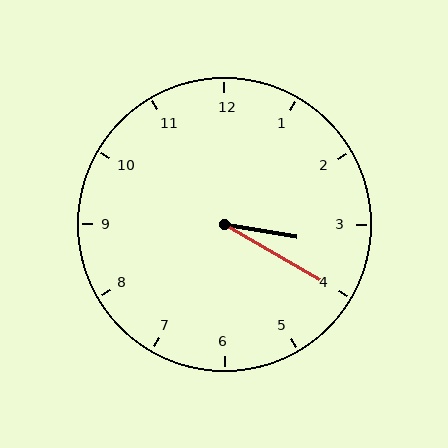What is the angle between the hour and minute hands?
Approximately 20 degrees.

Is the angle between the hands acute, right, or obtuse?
It is acute.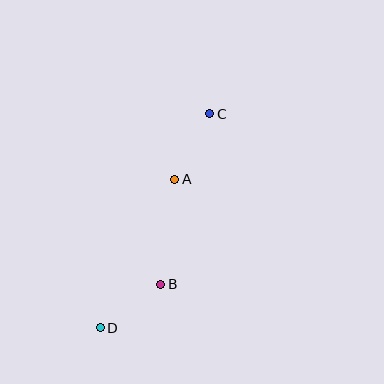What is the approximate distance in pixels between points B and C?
The distance between B and C is approximately 177 pixels.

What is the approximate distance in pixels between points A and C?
The distance between A and C is approximately 74 pixels.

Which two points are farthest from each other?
Points C and D are farthest from each other.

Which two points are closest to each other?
Points B and D are closest to each other.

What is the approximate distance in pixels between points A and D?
The distance between A and D is approximately 166 pixels.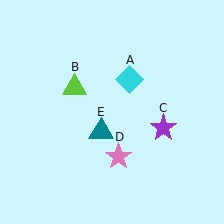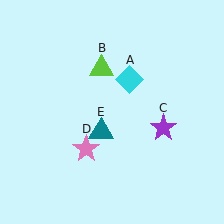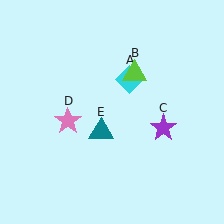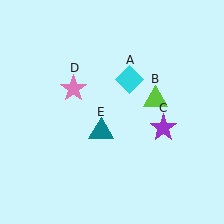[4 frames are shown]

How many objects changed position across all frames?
2 objects changed position: lime triangle (object B), pink star (object D).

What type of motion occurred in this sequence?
The lime triangle (object B), pink star (object D) rotated clockwise around the center of the scene.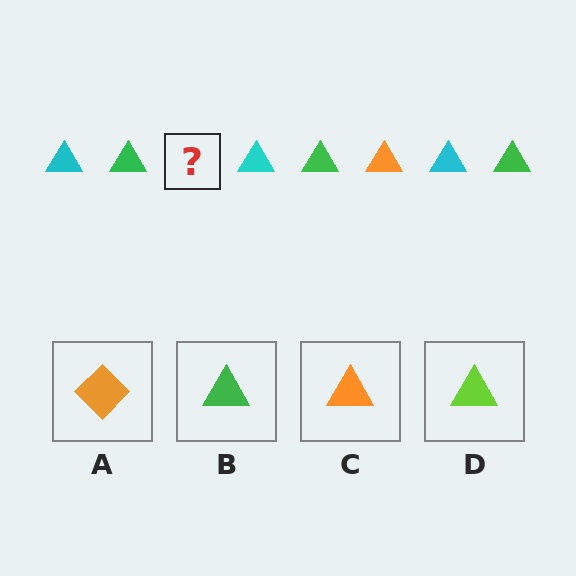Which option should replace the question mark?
Option C.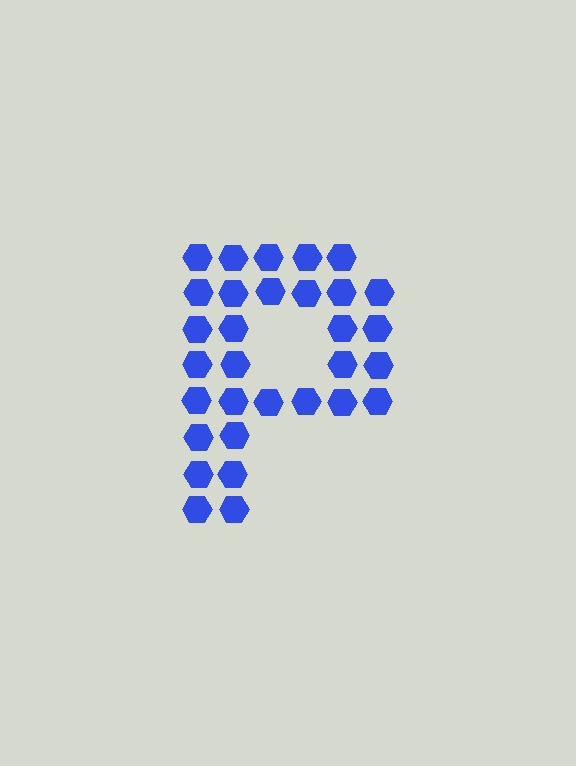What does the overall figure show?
The overall figure shows the letter P.